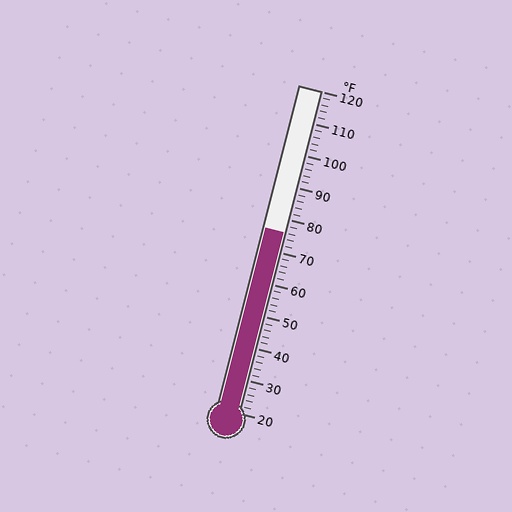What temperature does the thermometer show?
The thermometer shows approximately 76°F.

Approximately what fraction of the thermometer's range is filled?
The thermometer is filled to approximately 55% of its range.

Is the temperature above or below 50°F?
The temperature is above 50°F.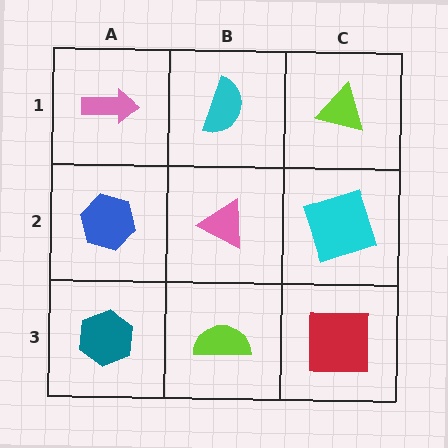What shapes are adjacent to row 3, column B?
A pink triangle (row 2, column B), a teal hexagon (row 3, column A), a red square (row 3, column C).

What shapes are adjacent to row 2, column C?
A lime triangle (row 1, column C), a red square (row 3, column C), a pink triangle (row 2, column B).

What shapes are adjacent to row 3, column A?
A blue hexagon (row 2, column A), a lime semicircle (row 3, column B).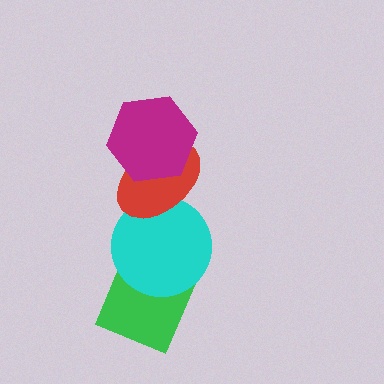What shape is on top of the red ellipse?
The magenta hexagon is on top of the red ellipse.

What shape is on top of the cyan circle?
The red ellipse is on top of the cyan circle.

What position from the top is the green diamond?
The green diamond is 4th from the top.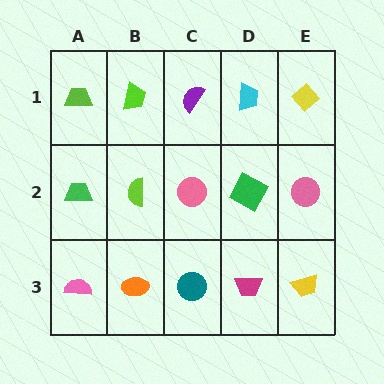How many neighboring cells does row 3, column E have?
2.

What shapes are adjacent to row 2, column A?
A lime trapezoid (row 1, column A), a pink semicircle (row 3, column A), a lime semicircle (row 2, column B).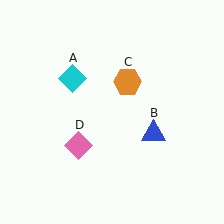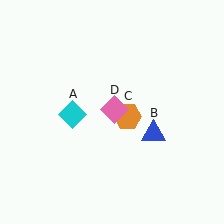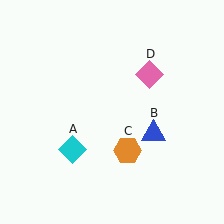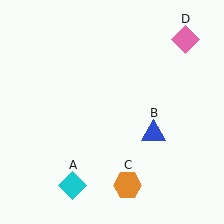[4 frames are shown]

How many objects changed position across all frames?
3 objects changed position: cyan diamond (object A), orange hexagon (object C), pink diamond (object D).